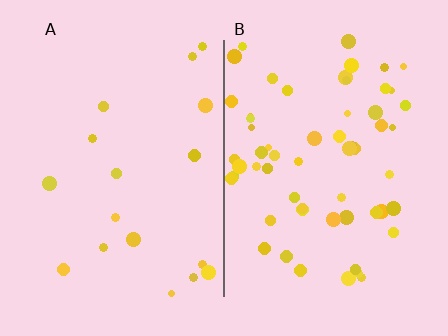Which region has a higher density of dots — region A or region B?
B (the right).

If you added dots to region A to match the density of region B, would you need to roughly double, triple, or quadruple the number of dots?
Approximately triple.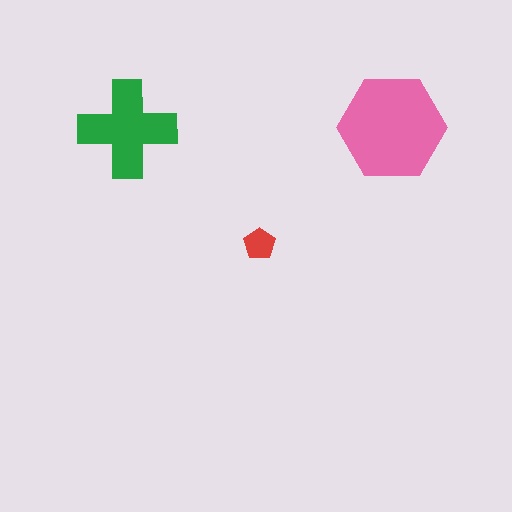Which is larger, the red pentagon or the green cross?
The green cross.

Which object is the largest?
The pink hexagon.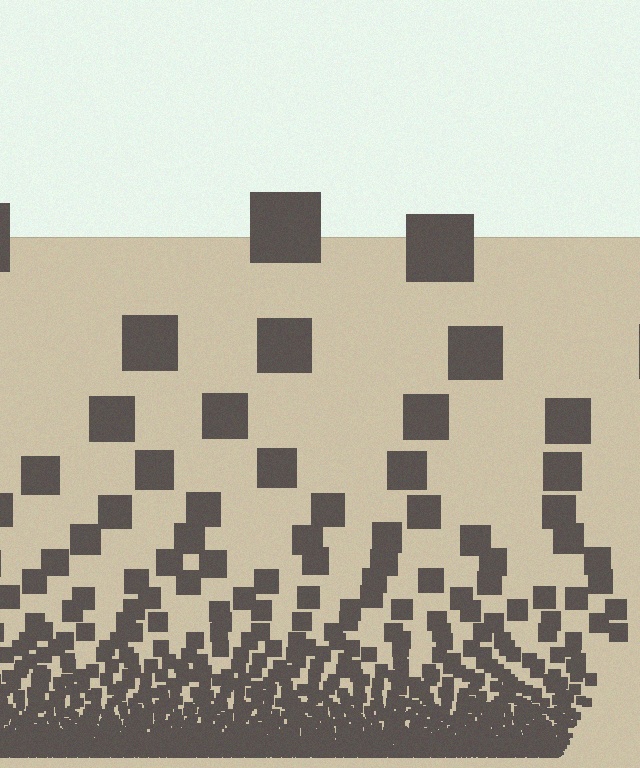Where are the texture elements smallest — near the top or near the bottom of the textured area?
Near the bottom.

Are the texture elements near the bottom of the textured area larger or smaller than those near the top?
Smaller. The gradient is inverted — elements near the bottom are smaller and denser.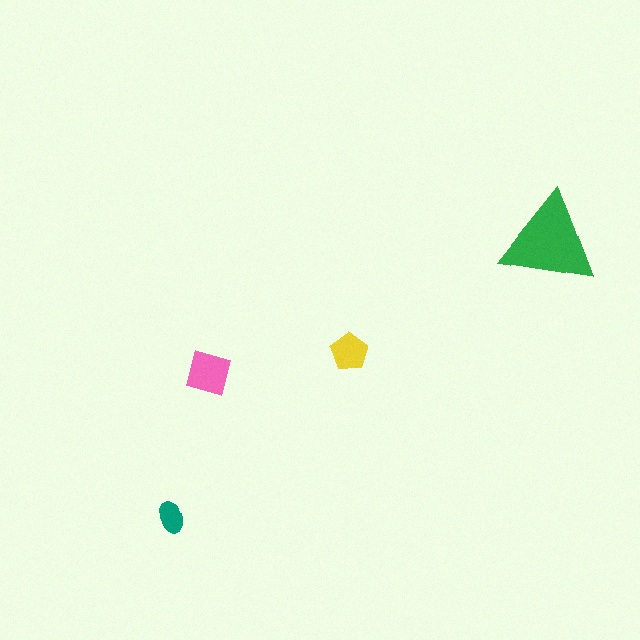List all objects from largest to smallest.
The green triangle, the pink square, the yellow pentagon, the teal ellipse.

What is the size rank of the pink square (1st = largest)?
2nd.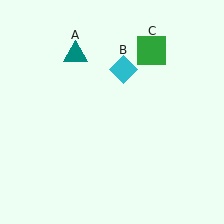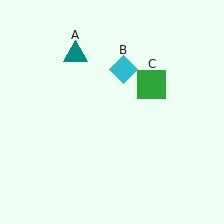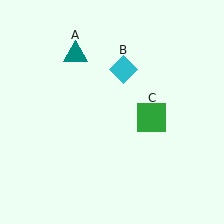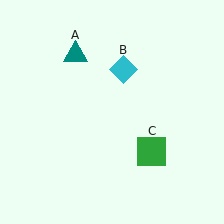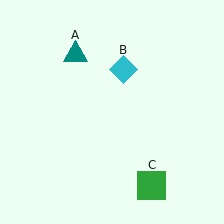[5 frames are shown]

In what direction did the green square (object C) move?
The green square (object C) moved down.